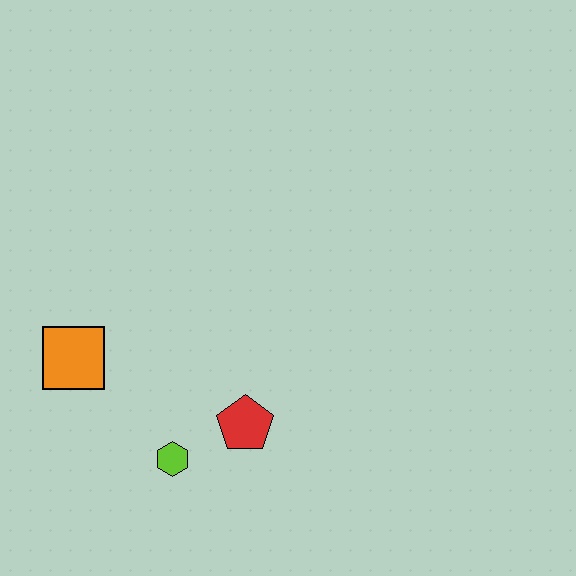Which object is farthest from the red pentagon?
The orange square is farthest from the red pentagon.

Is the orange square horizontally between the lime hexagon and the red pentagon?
No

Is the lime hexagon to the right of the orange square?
Yes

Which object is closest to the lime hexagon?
The red pentagon is closest to the lime hexagon.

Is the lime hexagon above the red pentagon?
No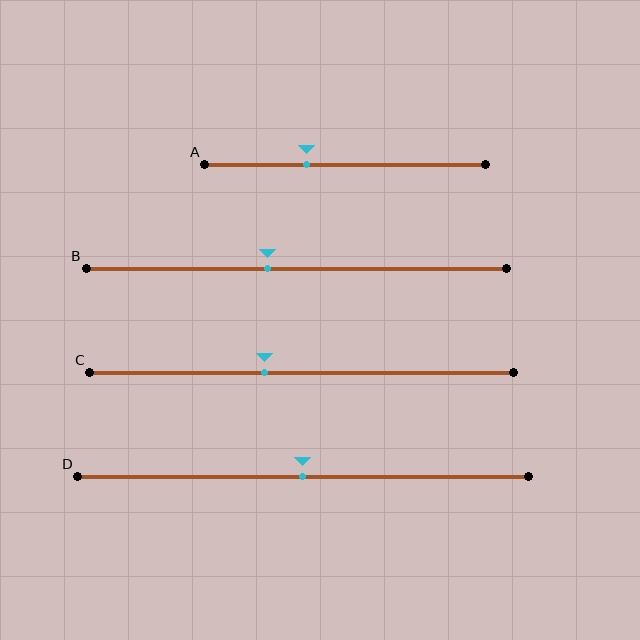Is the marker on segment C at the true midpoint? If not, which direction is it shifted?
No, the marker on segment C is shifted to the left by about 9% of the segment length.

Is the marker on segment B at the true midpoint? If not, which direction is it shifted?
No, the marker on segment B is shifted to the left by about 7% of the segment length.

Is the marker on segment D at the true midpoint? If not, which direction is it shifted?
Yes, the marker on segment D is at the true midpoint.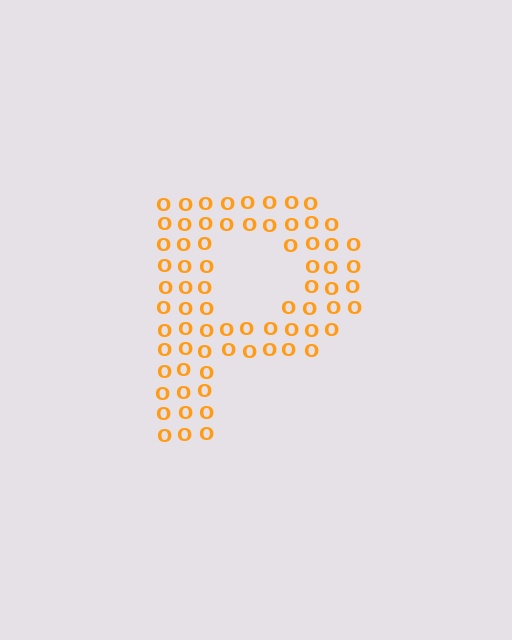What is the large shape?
The large shape is the letter P.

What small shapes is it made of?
It is made of small letter O's.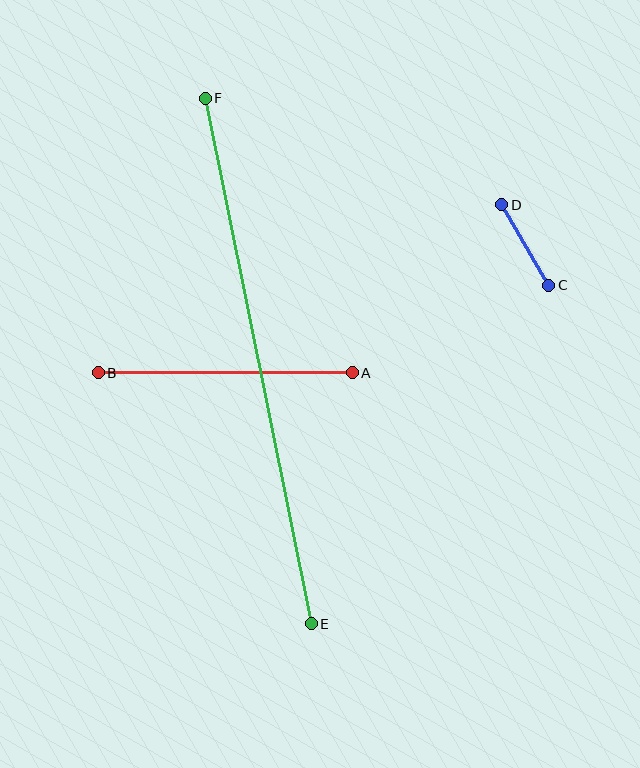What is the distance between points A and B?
The distance is approximately 254 pixels.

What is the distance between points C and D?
The distance is approximately 93 pixels.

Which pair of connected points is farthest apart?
Points E and F are farthest apart.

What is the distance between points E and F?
The distance is approximately 536 pixels.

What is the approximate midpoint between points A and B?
The midpoint is at approximately (225, 373) pixels.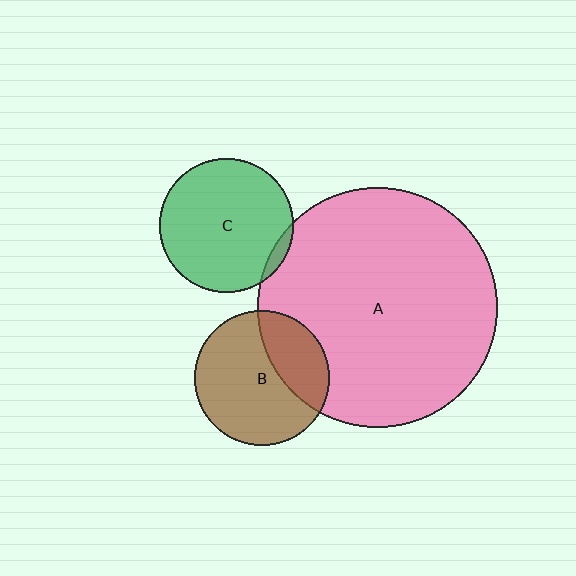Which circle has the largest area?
Circle A (pink).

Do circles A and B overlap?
Yes.